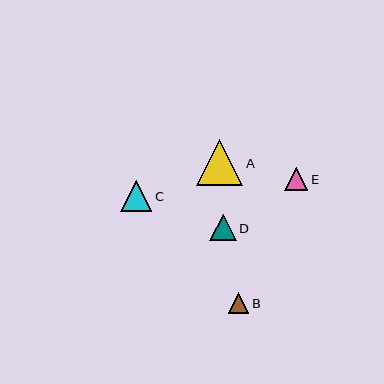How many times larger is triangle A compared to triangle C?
Triangle A is approximately 1.5 times the size of triangle C.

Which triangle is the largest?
Triangle A is the largest with a size of approximately 46 pixels.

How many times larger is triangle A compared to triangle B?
Triangle A is approximately 2.3 times the size of triangle B.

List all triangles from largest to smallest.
From largest to smallest: A, C, D, E, B.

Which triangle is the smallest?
Triangle B is the smallest with a size of approximately 21 pixels.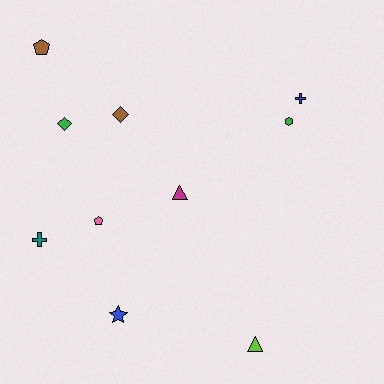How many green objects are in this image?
There are 2 green objects.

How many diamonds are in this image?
There are 2 diamonds.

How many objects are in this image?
There are 10 objects.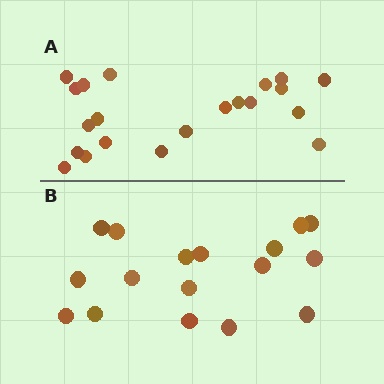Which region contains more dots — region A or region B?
Region A (the top region) has more dots.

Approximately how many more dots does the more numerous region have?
Region A has about 4 more dots than region B.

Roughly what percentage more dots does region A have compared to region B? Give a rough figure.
About 25% more.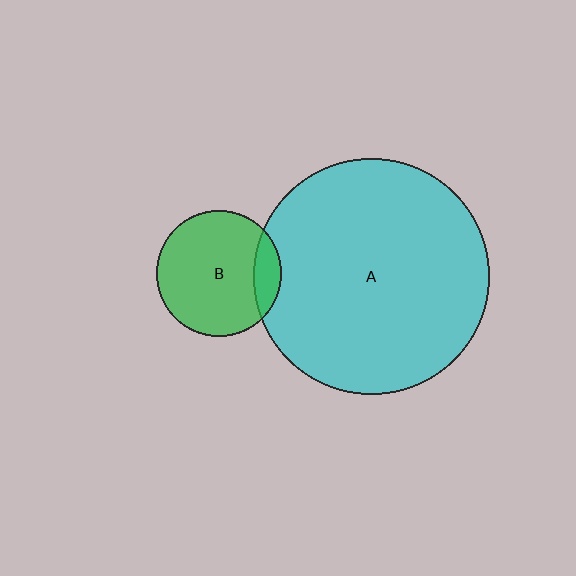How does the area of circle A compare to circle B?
Approximately 3.5 times.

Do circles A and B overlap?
Yes.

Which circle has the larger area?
Circle A (cyan).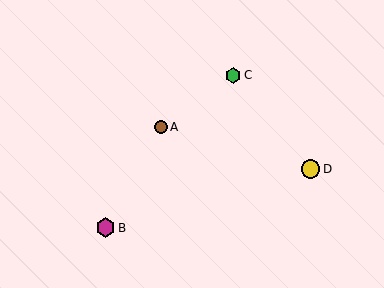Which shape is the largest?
The magenta hexagon (labeled B) is the largest.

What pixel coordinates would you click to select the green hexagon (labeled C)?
Click at (233, 75) to select the green hexagon C.